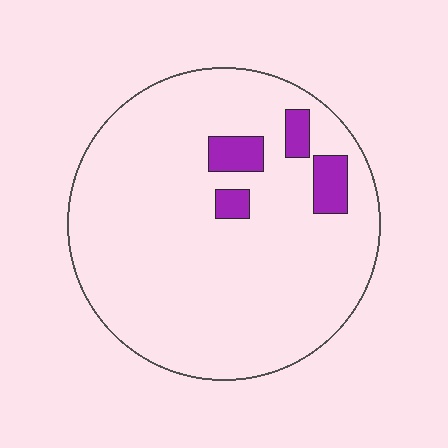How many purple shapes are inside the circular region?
4.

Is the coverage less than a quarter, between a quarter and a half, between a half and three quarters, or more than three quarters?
Less than a quarter.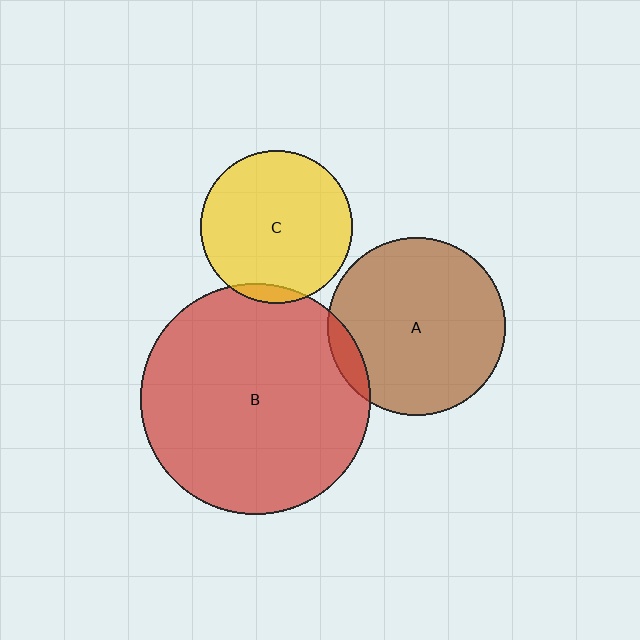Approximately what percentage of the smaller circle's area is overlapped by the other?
Approximately 10%.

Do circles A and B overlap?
Yes.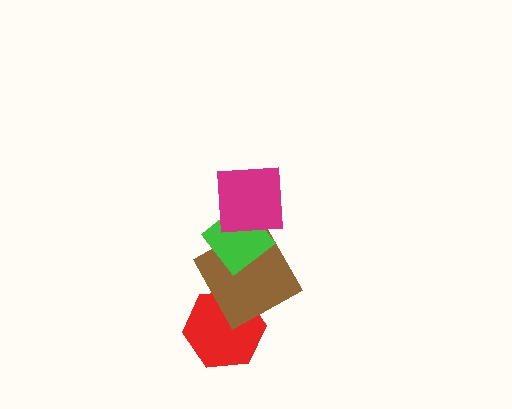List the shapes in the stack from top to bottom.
From top to bottom: the magenta square, the green diamond, the brown square, the red hexagon.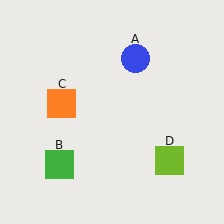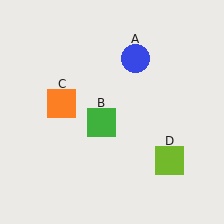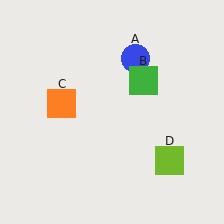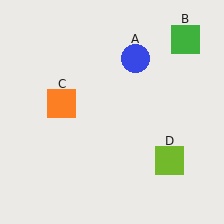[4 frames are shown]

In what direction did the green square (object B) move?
The green square (object B) moved up and to the right.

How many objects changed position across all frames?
1 object changed position: green square (object B).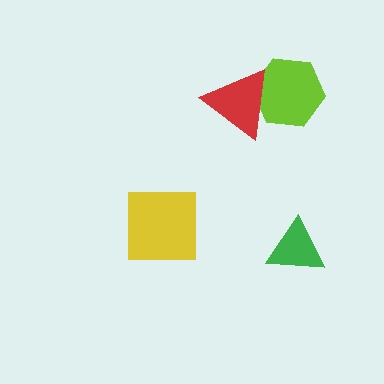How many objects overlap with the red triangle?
1 object overlaps with the red triangle.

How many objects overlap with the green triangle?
0 objects overlap with the green triangle.